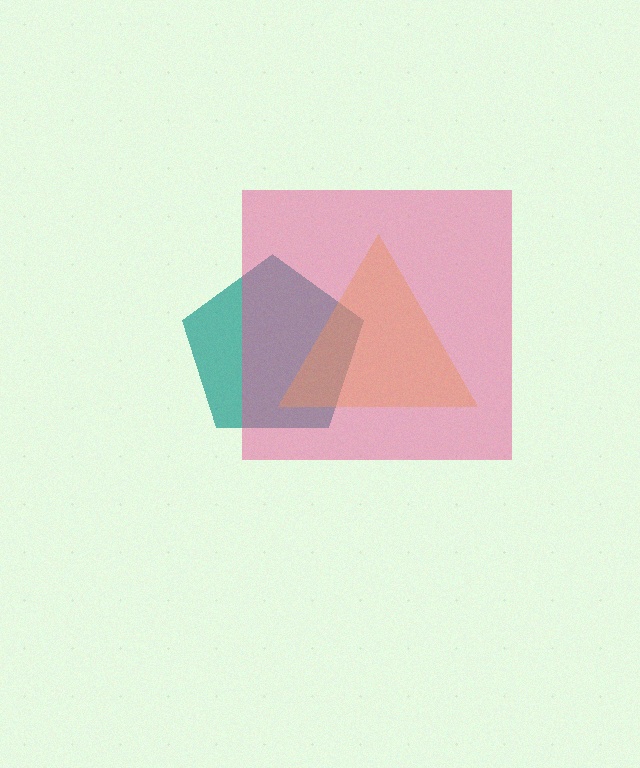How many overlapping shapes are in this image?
There are 3 overlapping shapes in the image.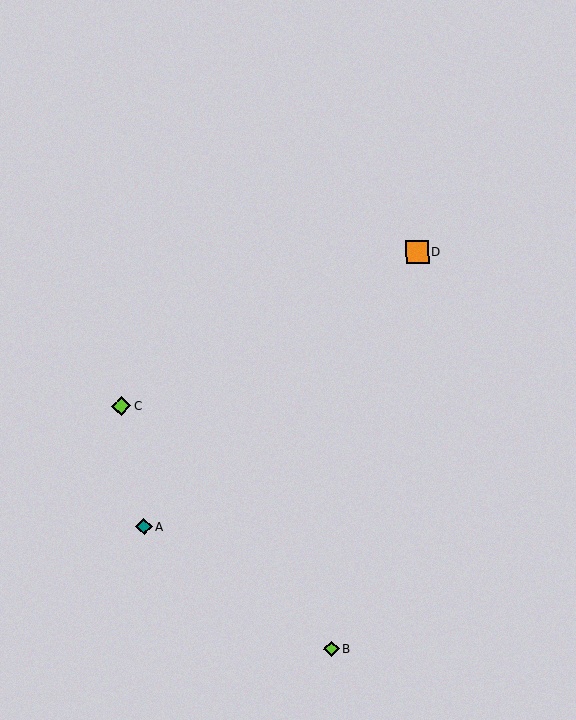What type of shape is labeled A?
Shape A is a teal diamond.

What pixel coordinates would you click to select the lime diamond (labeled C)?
Click at (121, 406) to select the lime diamond C.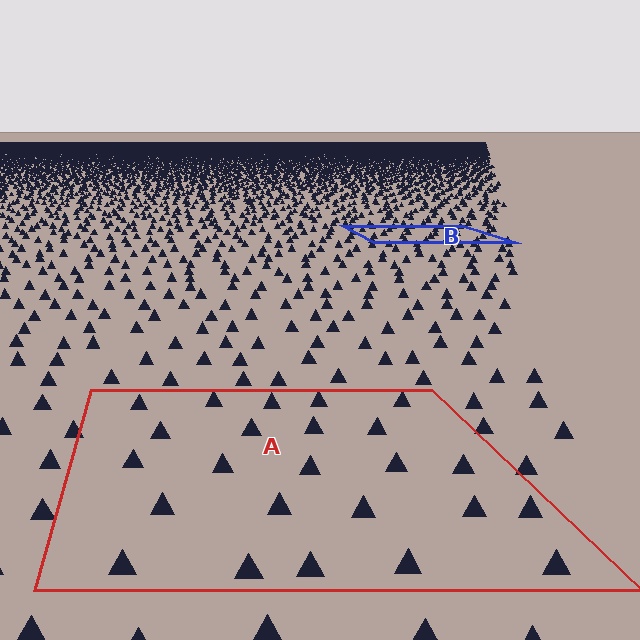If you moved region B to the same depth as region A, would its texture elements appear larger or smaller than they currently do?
They would appear larger. At a closer depth, the same texture elements are projected at a bigger on-screen size.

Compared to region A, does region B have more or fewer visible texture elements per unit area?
Region B has more texture elements per unit area — they are packed more densely because it is farther away.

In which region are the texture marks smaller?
The texture marks are smaller in region B, because it is farther away.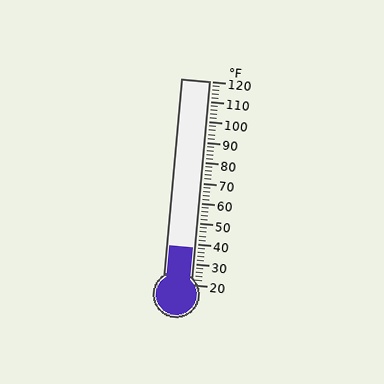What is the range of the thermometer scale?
The thermometer scale ranges from 20°F to 120°F.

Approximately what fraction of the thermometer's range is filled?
The thermometer is filled to approximately 20% of its range.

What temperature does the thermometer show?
The thermometer shows approximately 38°F.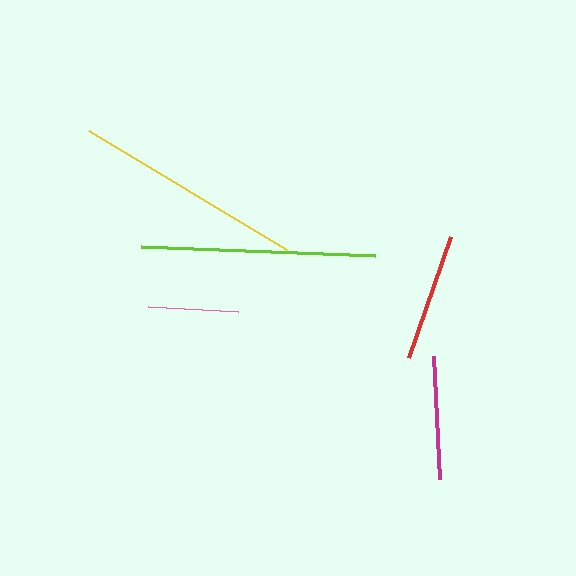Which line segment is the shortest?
The pink line is the shortest at approximately 90 pixels.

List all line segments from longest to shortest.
From longest to shortest: lime, yellow, red, magenta, pink.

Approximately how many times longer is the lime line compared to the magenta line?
The lime line is approximately 1.9 times the length of the magenta line.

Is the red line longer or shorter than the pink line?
The red line is longer than the pink line.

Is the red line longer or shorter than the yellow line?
The yellow line is longer than the red line.